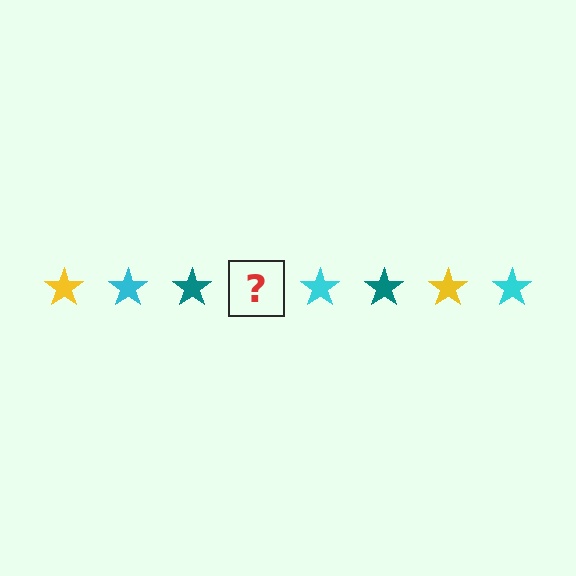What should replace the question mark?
The question mark should be replaced with a yellow star.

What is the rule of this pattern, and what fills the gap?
The rule is that the pattern cycles through yellow, cyan, teal stars. The gap should be filled with a yellow star.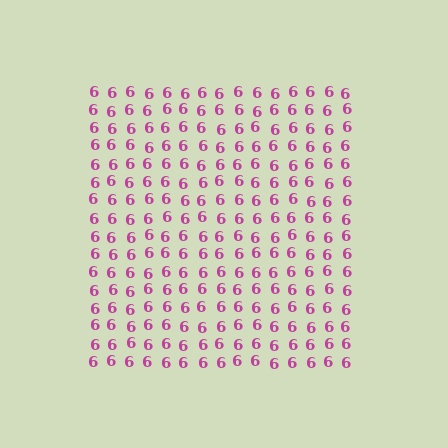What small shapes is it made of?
It is made of small digit 6's.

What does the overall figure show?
The overall figure shows a square.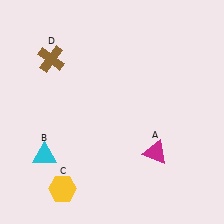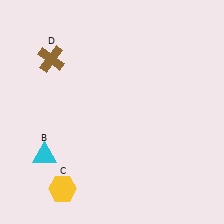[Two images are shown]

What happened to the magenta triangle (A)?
The magenta triangle (A) was removed in Image 2. It was in the bottom-right area of Image 1.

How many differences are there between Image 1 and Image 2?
There is 1 difference between the two images.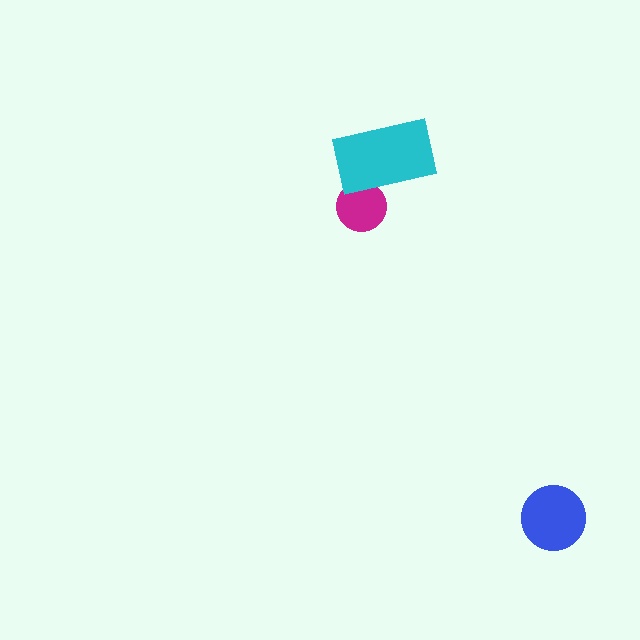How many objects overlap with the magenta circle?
1 object overlaps with the magenta circle.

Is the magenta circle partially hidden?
Yes, it is partially covered by another shape.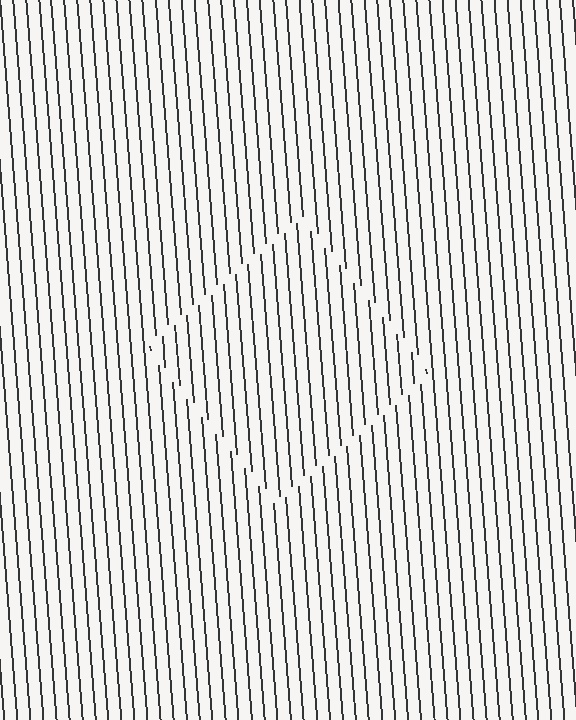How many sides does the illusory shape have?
4 sides — the line-ends trace a square.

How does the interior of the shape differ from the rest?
The interior of the shape contains the same grating, shifted by half a period — the contour is defined by the phase discontinuity where line-ends from the inner and outer gratings abut.